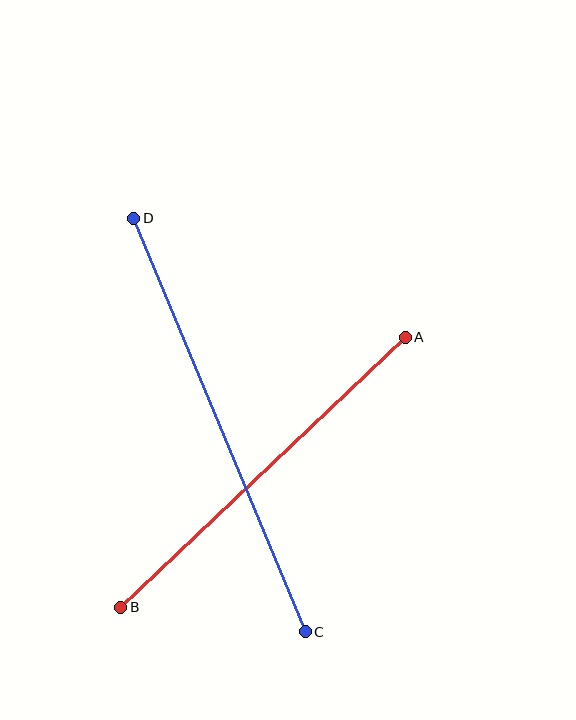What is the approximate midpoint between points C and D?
The midpoint is at approximately (219, 425) pixels.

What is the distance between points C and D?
The distance is approximately 448 pixels.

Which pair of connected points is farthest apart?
Points C and D are farthest apart.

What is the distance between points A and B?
The distance is approximately 392 pixels.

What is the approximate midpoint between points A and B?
The midpoint is at approximately (263, 472) pixels.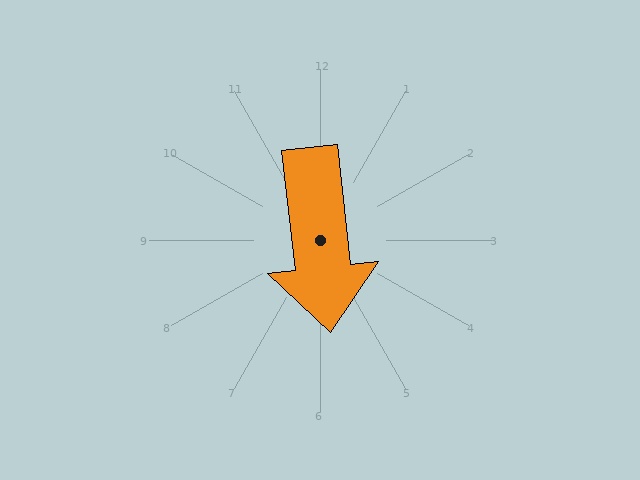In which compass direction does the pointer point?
South.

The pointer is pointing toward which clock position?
Roughly 6 o'clock.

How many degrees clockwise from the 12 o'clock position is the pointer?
Approximately 174 degrees.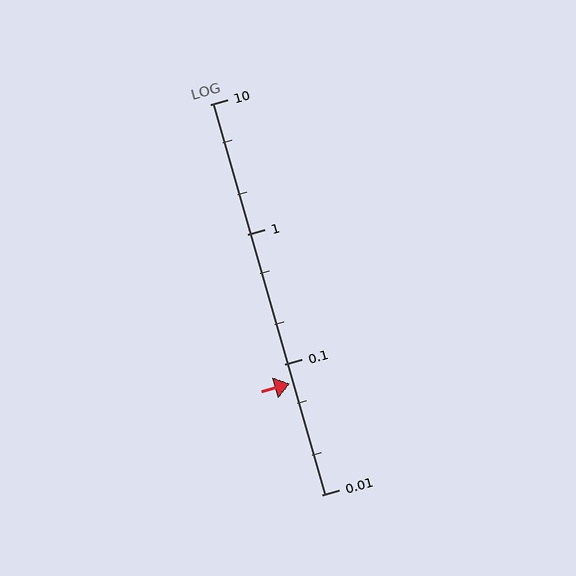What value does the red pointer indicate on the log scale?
The pointer indicates approximately 0.071.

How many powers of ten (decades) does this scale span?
The scale spans 3 decades, from 0.01 to 10.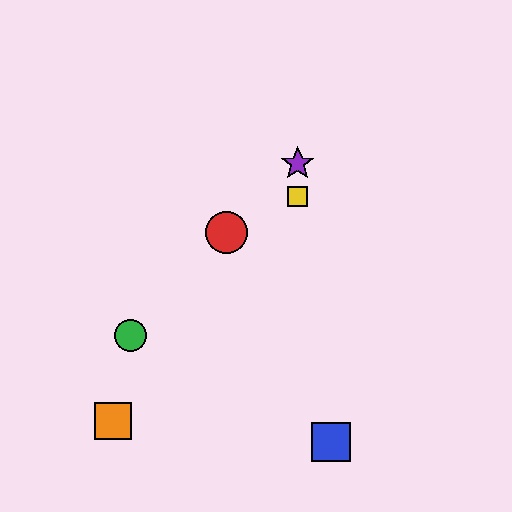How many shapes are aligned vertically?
2 shapes (the yellow square, the purple star) are aligned vertically.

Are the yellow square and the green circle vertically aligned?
No, the yellow square is at x≈298 and the green circle is at x≈131.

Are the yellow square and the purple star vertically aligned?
Yes, both are at x≈298.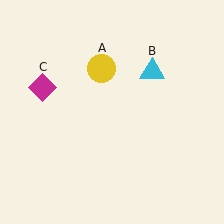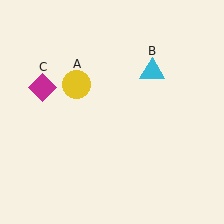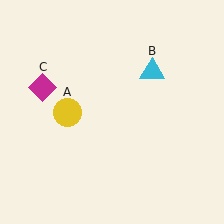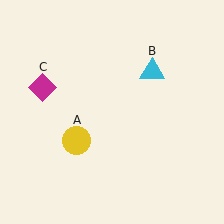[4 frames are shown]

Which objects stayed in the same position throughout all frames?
Cyan triangle (object B) and magenta diamond (object C) remained stationary.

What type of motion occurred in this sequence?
The yellow circle (object A) rotated counterclockwise around the center of the scene.